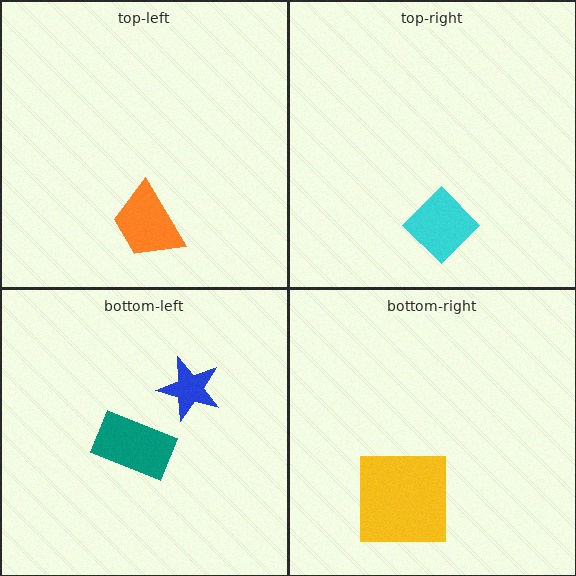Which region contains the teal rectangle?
The bottom-left region.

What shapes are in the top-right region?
The cyan diamond.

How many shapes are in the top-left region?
1.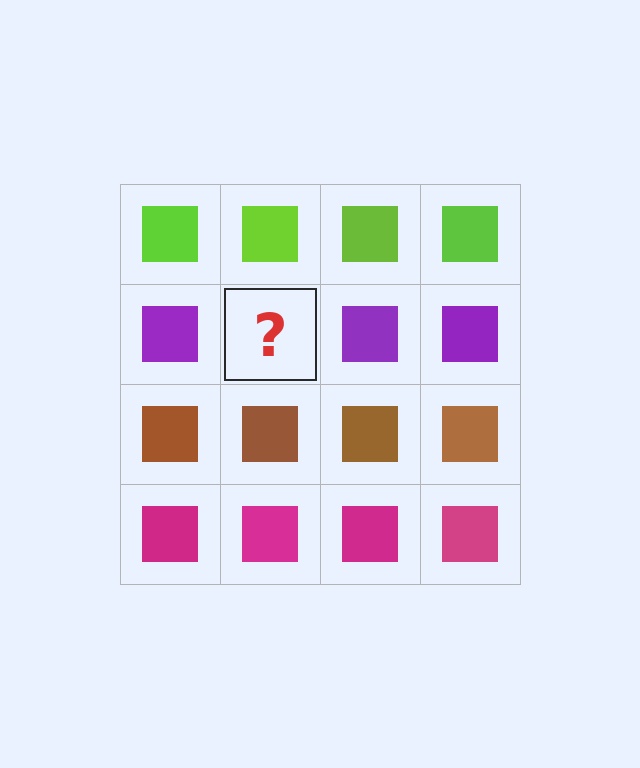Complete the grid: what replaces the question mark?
The question mark should be replaced with a purple square.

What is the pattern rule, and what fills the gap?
The rule is that each row has a consistent color. The gap should be filled with a purple square.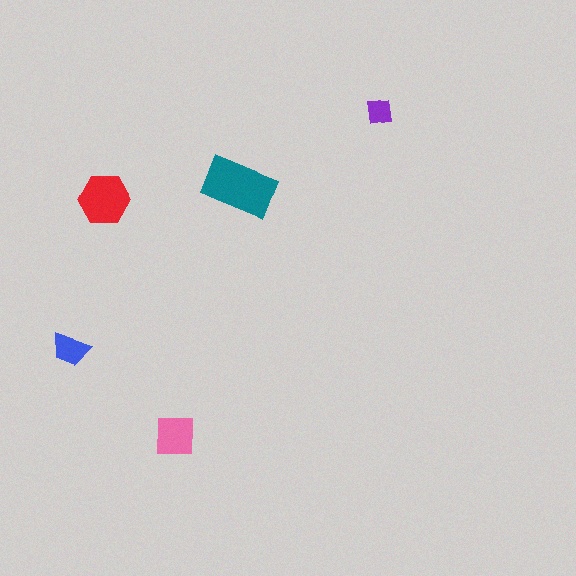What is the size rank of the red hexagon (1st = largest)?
2nd.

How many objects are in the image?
There are 5 objects in the image.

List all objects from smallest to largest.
The purple square, the blue trapezoid, the pink square, the red hexagon, the teal rectangle.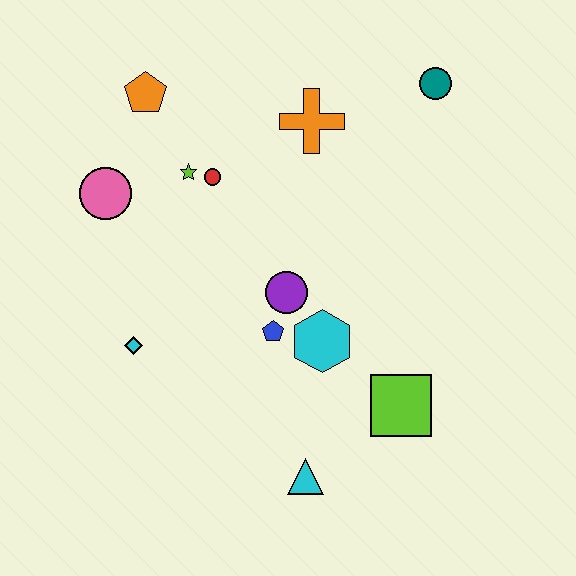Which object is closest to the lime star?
The red circle is closest to the lime star.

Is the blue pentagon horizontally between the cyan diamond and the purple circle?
Yes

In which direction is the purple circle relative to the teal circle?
The purple circle is below the teal circle.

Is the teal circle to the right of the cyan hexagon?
Yes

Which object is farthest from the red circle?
The cyan triangle is farthest from the red circle.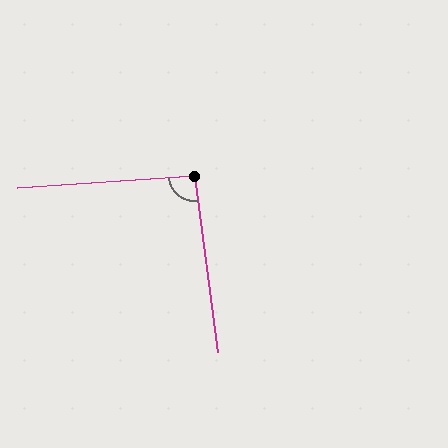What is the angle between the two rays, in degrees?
Approximately 94 degrees.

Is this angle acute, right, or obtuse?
It is approximately a right angle.